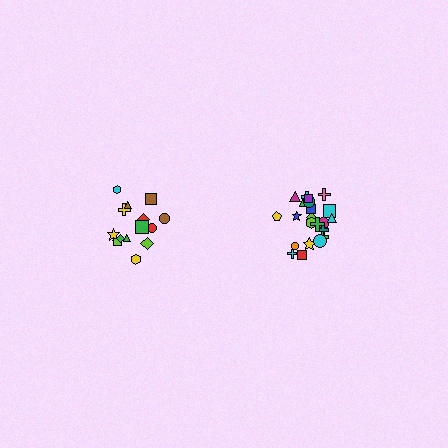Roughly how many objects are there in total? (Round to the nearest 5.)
Roughly 35 objects in total.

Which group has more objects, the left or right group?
The right group.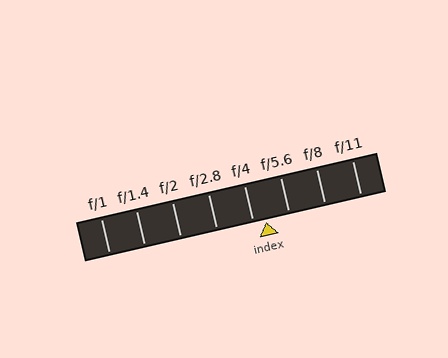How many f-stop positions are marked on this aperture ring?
There are 8 f-stop positions marked.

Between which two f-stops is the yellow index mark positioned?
The index mark is between f/4 and f/5.6.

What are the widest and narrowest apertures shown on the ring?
The widest aperture shown is f/1 and the narrowest is f/11.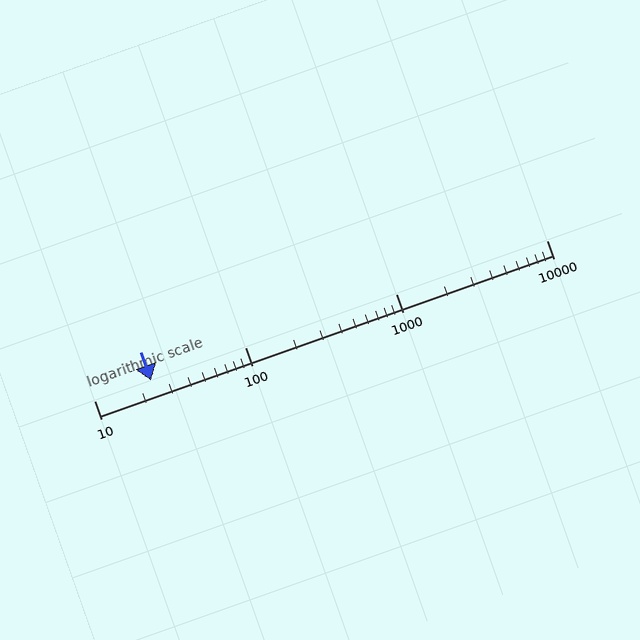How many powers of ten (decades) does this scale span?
The scale spans 3 decades, from 10 to 10000.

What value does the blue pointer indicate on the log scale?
The pointer indicates approximately 24.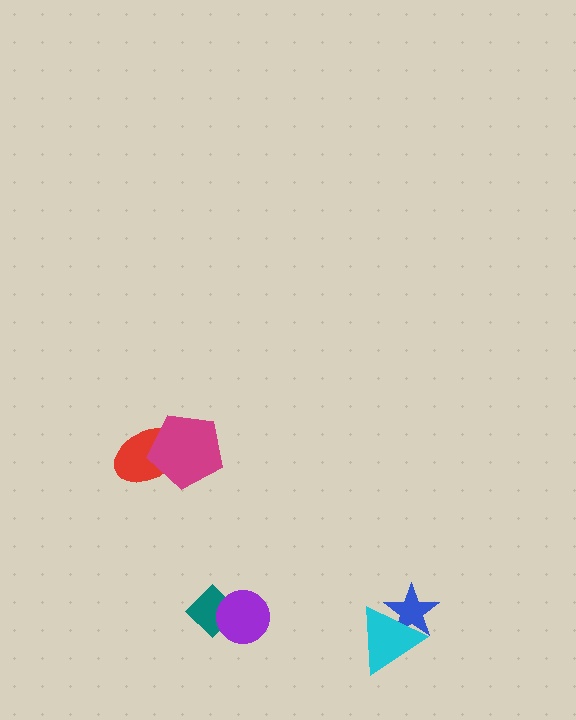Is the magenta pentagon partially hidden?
No, no other shape covers it.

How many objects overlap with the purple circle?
1 object overlaps with the purple circle.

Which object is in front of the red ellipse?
The magenta pentagon is in front of the red ellipse.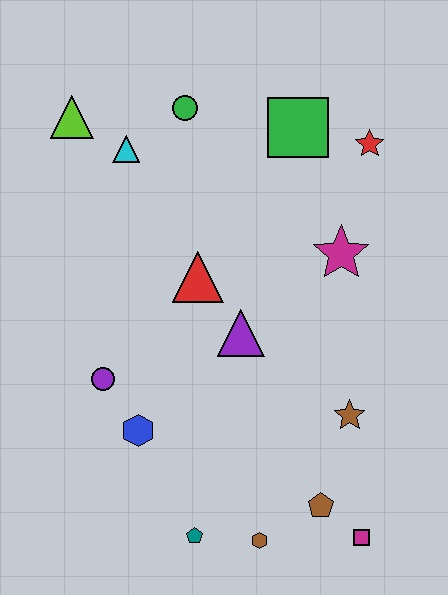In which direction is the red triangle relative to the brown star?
The red triangle is to the left of the brown star.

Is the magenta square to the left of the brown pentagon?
No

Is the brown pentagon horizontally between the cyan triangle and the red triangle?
No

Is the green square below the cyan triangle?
No